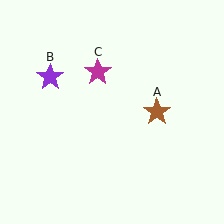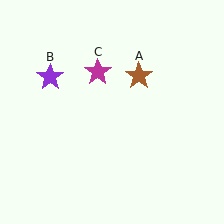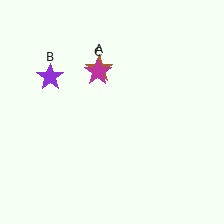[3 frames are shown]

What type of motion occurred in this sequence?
The brown star (object A) rotated counterclockwise around the center of the scene.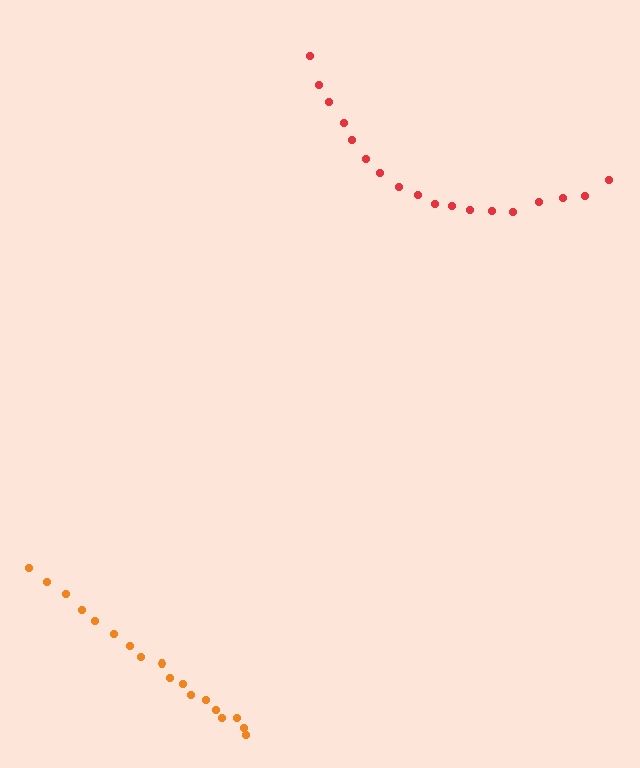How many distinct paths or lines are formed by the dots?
There are 2 distinct paths.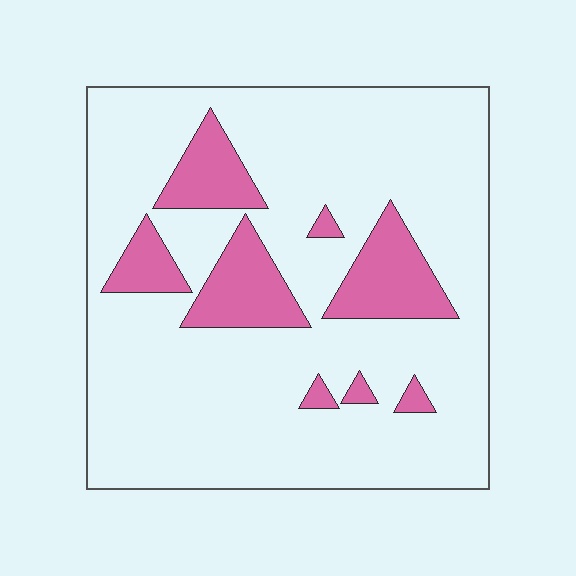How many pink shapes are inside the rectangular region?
8.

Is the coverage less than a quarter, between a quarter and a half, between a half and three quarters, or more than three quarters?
Less than a quarter.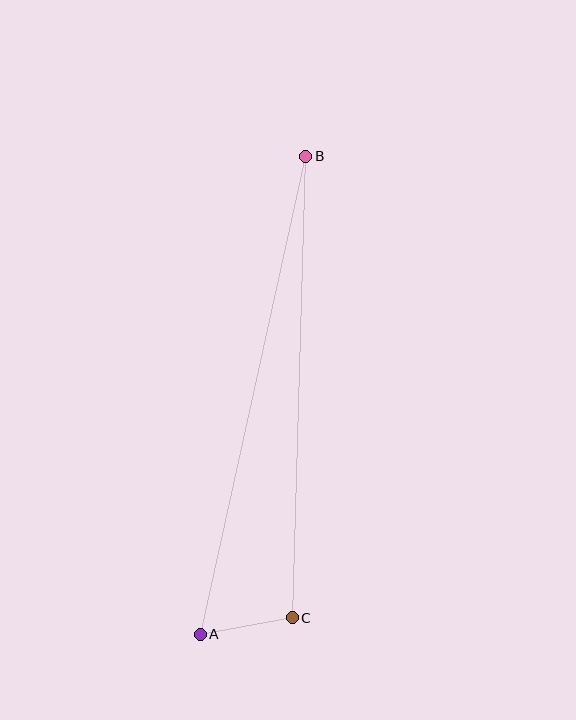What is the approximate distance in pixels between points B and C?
The distance between B and C is approximately 462 pixels.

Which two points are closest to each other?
Points A and C are closest to each other.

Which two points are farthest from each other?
Points A and B are farthest from each other.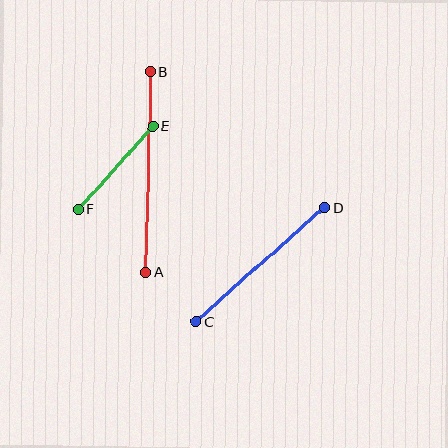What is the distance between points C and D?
The distance is approximately 173 pixels.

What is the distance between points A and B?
The distance is approximately 200 pixels.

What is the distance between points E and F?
The distance is approximately 111 pixels.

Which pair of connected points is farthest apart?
Points A and B are farthest apart.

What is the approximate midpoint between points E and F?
The midpoint is at approximately (116, 167) pixels.